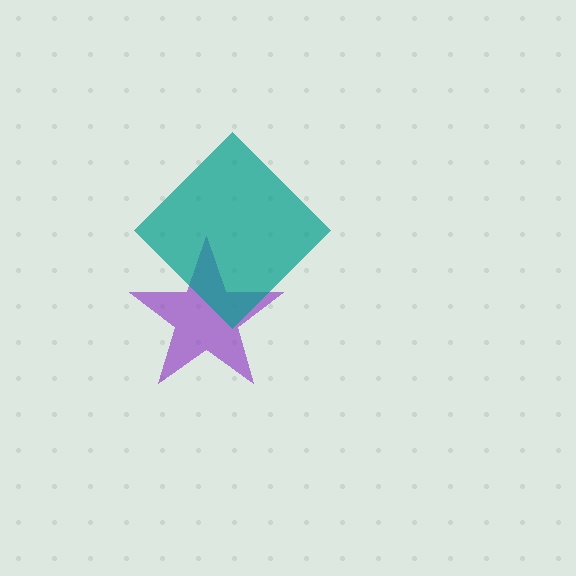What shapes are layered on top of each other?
The layered shapes are: a purple star, a teal diamond.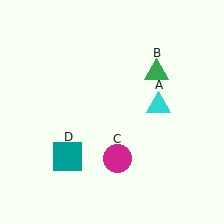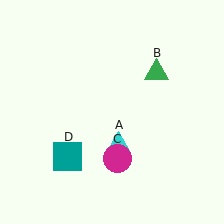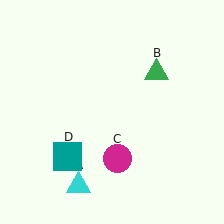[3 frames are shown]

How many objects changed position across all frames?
1 object changed position: cyan triangle (object A).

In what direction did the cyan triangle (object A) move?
The cyan triangle (object A) moved down and to the left.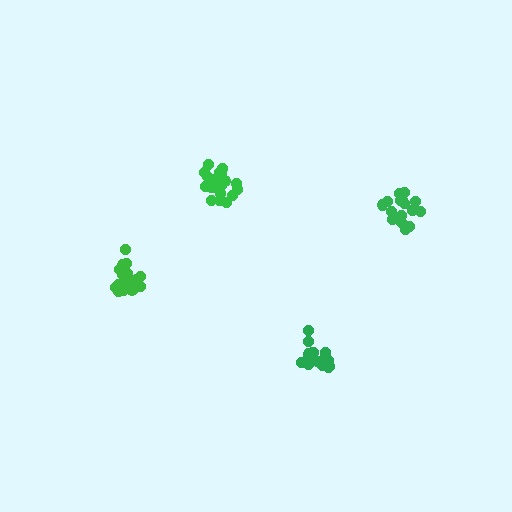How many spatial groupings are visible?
There are 4 spatial groupings.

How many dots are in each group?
Group 1: 20 dots, Group 2: 16 dots, Group 3: 19 dots, Group 4: 21 dots (76 total).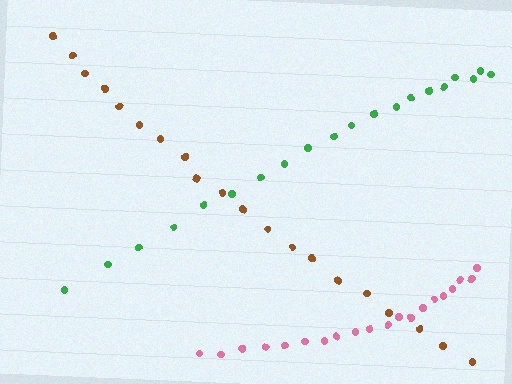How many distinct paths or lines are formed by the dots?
There are 3 distinct paths.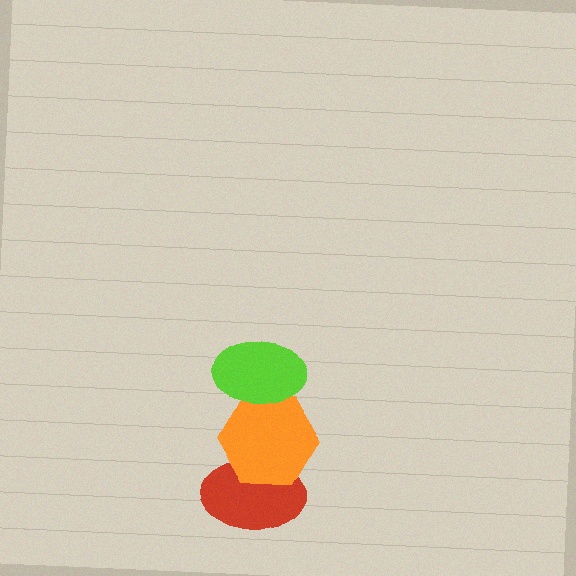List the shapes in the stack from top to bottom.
From top to bottom: the lime ellipse, the orange hexagon, the red ellipse.